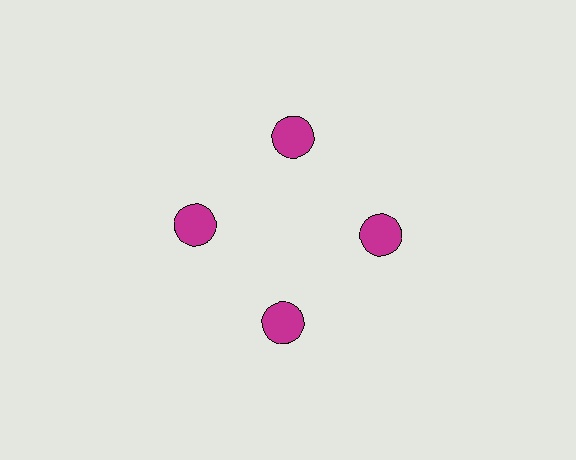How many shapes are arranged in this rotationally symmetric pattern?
There are 4 shapes, arranged in 4 groups of 1.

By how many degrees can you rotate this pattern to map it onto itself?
The pattern maps onto itself every 90 degrees of rotation.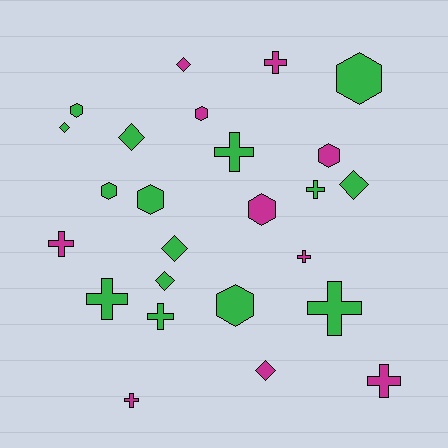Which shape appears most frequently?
Cross, with 10 objects.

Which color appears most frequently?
Green, with 15 objects.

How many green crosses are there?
There are 5 green crosses.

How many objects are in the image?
There are 25 objects.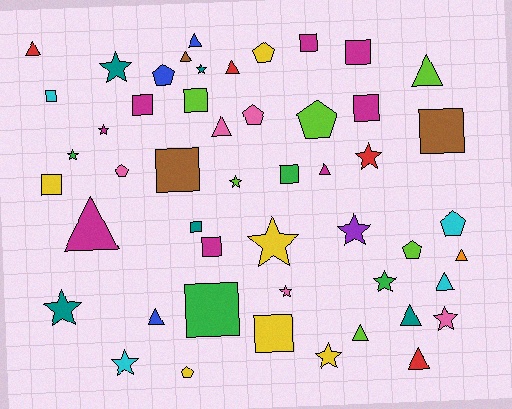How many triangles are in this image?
There are 14 triangles.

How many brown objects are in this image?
There are 3 brown objects.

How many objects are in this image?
There are 50 objects.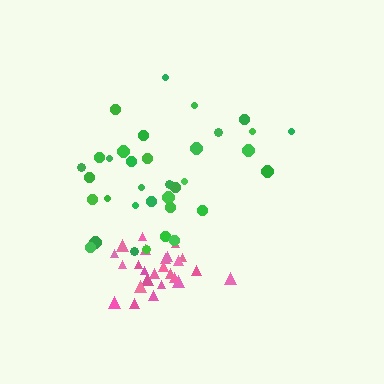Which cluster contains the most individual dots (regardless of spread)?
Green (35).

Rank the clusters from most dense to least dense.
pink, green.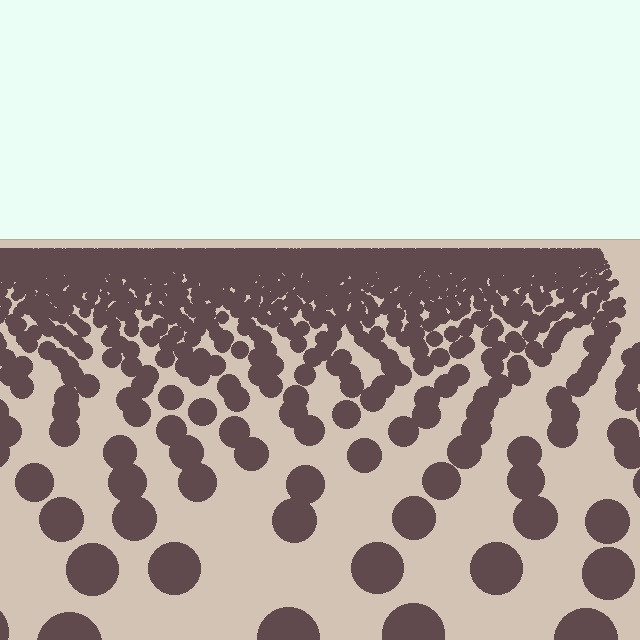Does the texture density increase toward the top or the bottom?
Density increases toward the top.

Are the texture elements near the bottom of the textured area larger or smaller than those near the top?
Larger. Near the bottom, elements are closer to the viewer and appear at a bigger on-screen size.